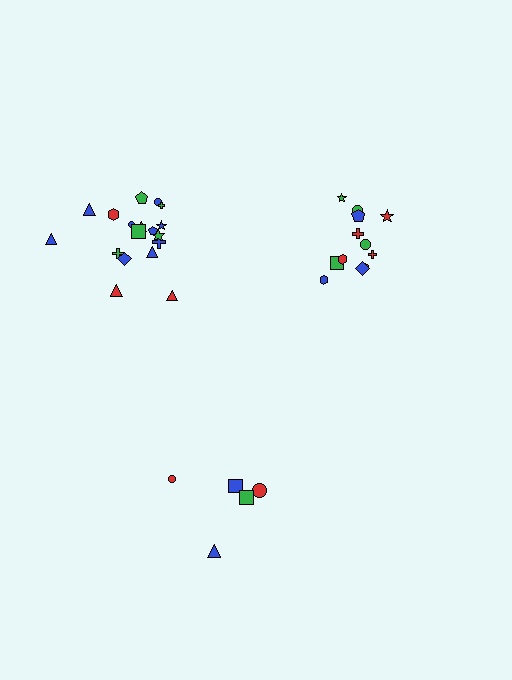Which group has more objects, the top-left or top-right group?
The top-left group.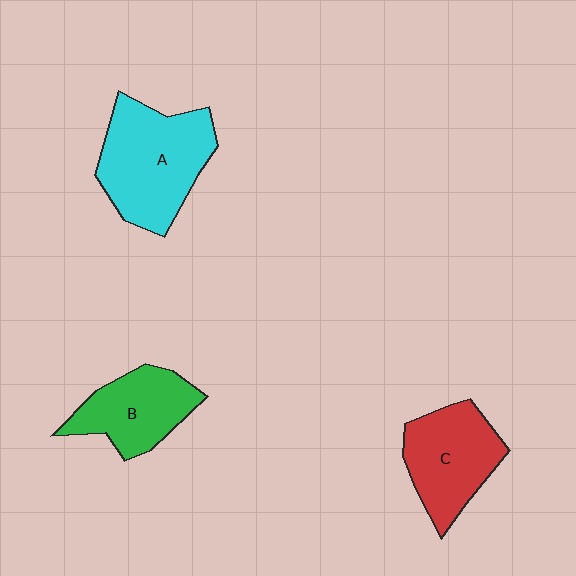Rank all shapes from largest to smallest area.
From largest to smallest: A (cyan), C (red), B (green).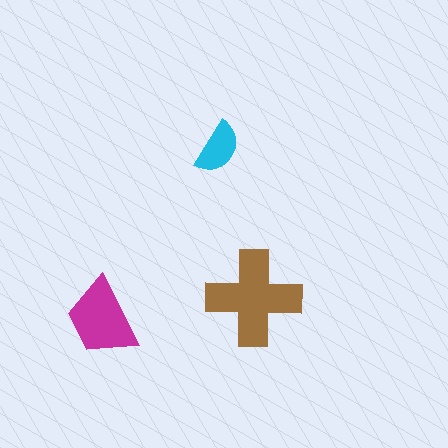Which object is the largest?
The brown cross.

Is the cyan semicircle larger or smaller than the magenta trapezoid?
Smaller.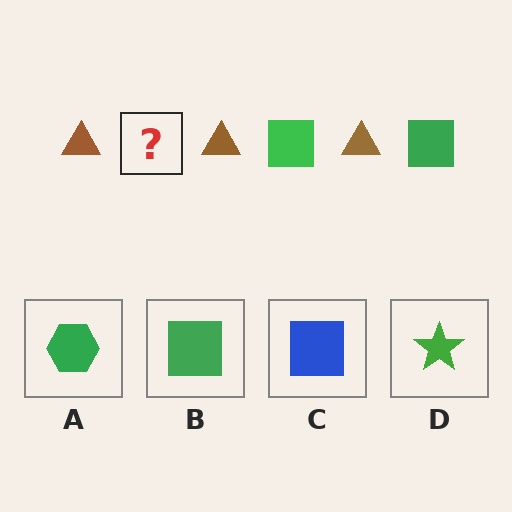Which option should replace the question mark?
Option B.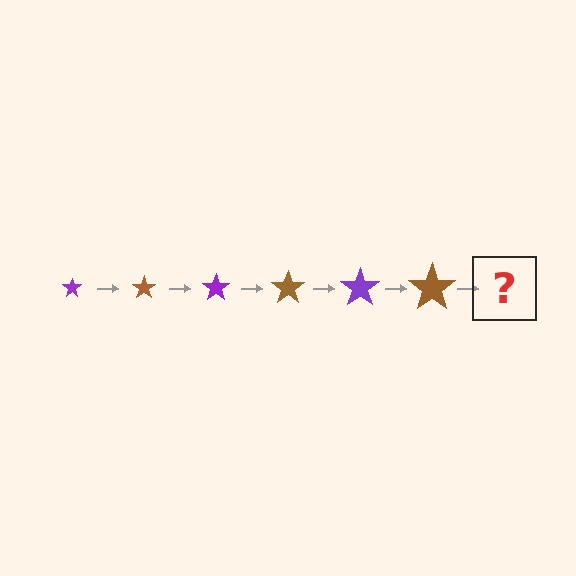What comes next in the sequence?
The next element should be a purple star, larger than the previous one.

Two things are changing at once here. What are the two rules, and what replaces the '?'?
The two rules are that the star grows larger each step and the color cycles through purple and brown. The '?' should be a purple star, larger than the previous one.